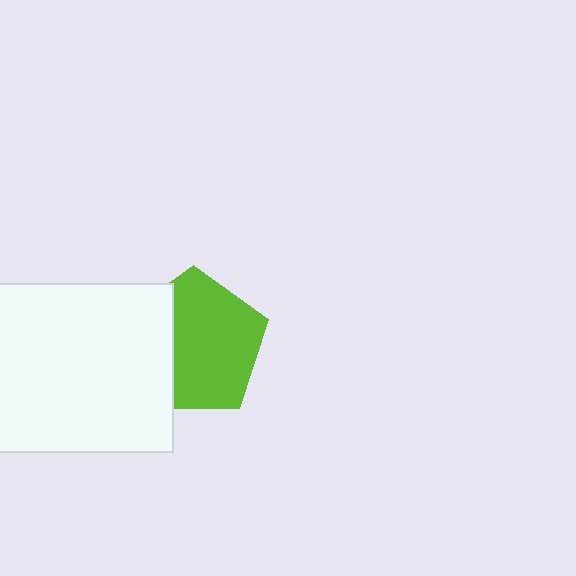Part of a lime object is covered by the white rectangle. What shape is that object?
It is a pentagon.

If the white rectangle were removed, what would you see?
You would see the complete lime pentagon.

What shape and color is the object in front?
The object in front is a white rectangle.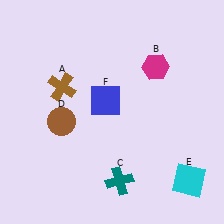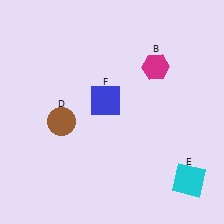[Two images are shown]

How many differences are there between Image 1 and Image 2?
There are 2 differences between the two images.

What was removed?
The teal cross (C), the brown cross (A) were removed in Image 2.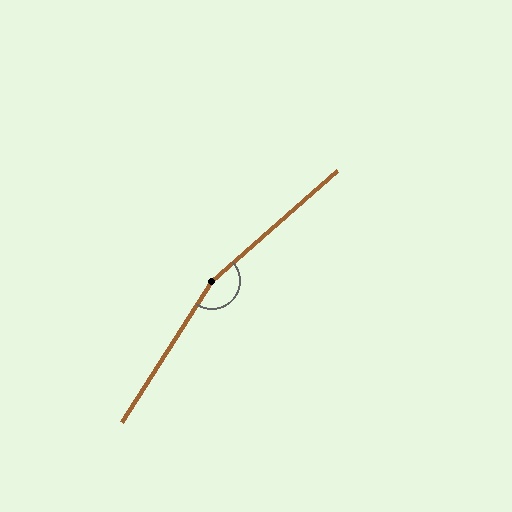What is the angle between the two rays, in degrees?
Approximately 164 degrees.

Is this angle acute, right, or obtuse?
It is obtuse.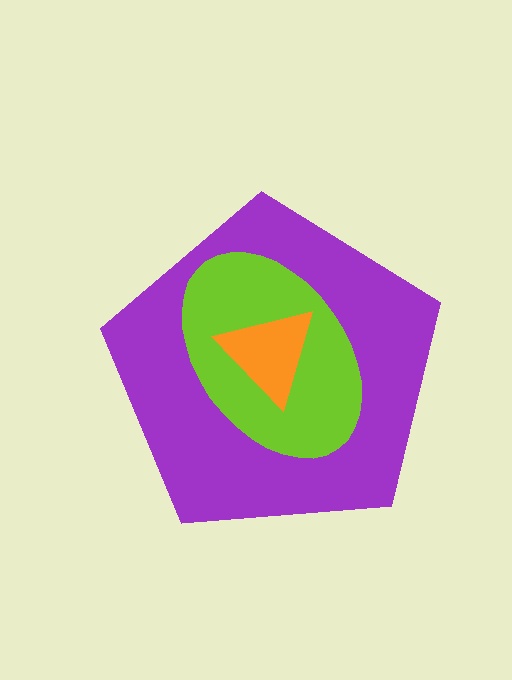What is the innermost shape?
The orange triangle.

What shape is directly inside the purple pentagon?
The lime ellipse.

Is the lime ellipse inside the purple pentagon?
Yes.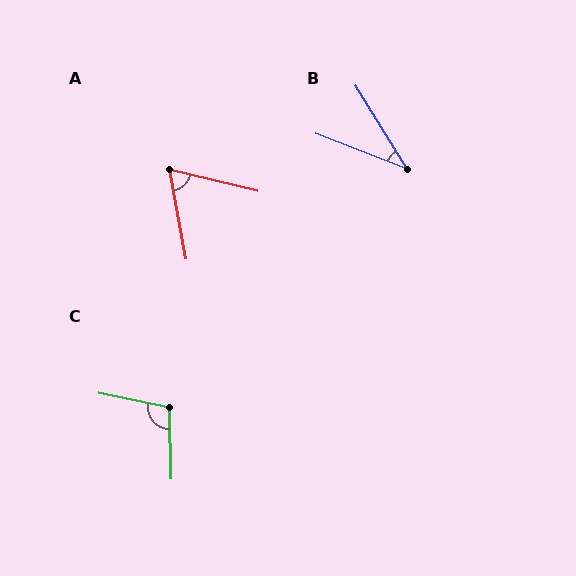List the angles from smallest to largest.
B (37°), A (66°), C (103°).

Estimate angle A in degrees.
Approximately 66 degrees.